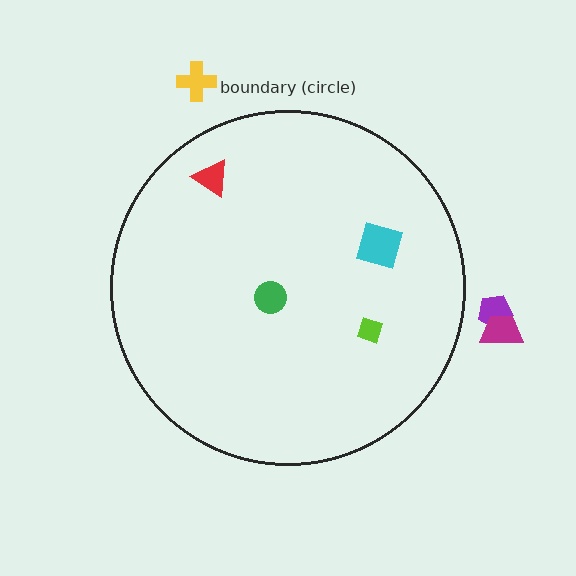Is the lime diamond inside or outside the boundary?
Inside.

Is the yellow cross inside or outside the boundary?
Outside.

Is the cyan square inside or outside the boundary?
Inside.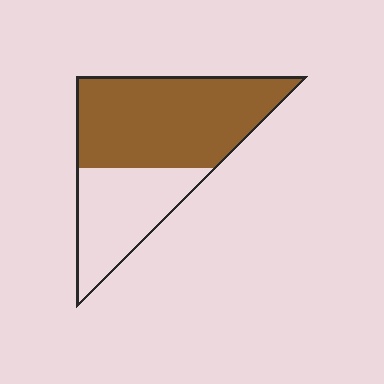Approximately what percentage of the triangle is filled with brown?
Approximately 65%.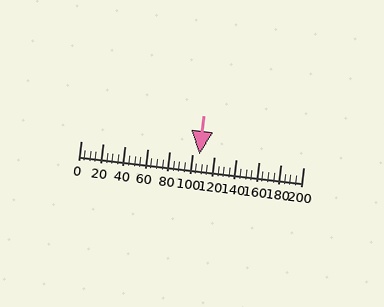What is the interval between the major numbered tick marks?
The major tick marks are spaced 20 units apart.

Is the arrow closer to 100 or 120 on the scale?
The arrow is closer to 100.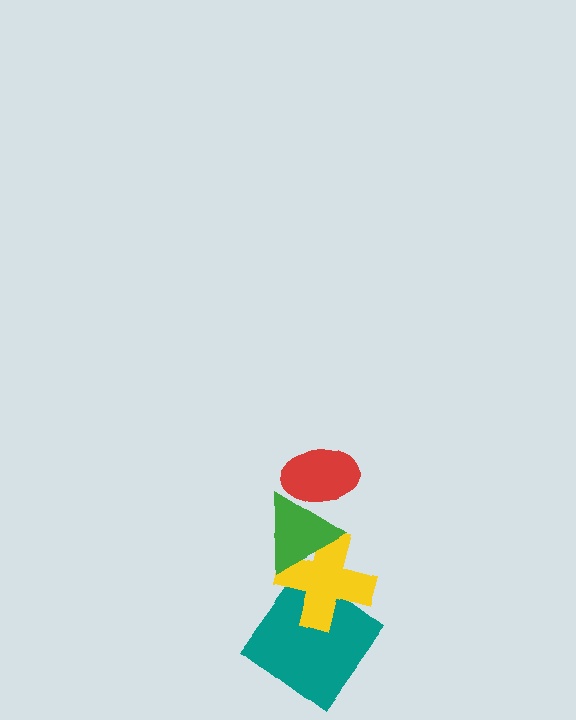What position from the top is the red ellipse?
The red ellipse is 1st from the top.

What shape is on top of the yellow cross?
The green triangle is on top of the yellow cross.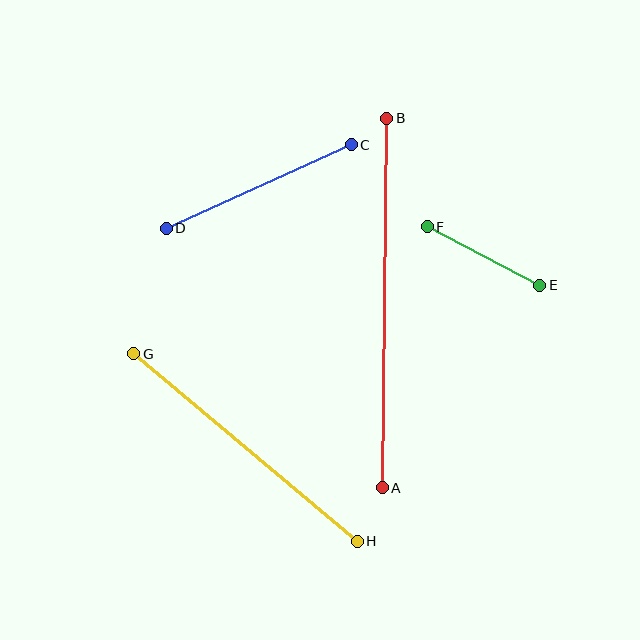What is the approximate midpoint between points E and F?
The midpoint is at approximately (484, 256) pixels.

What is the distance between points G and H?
The distance is approximately 292 pixels.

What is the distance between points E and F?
The distance is approximately 127 pixels.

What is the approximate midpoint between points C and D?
The midpoint is at approximately (259, 186) pixels.